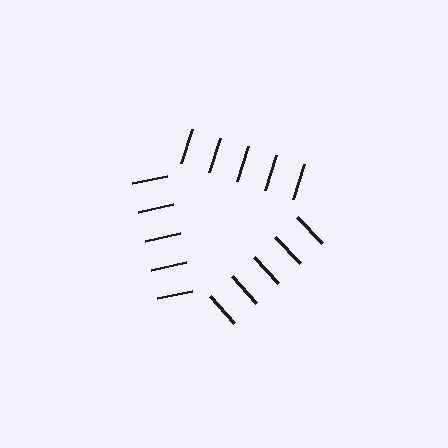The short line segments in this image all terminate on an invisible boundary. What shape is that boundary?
An illusory triangle — the line segments terminate on its edges but no continuous stroke is drawn.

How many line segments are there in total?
15 — 5 along each of the 3 edges.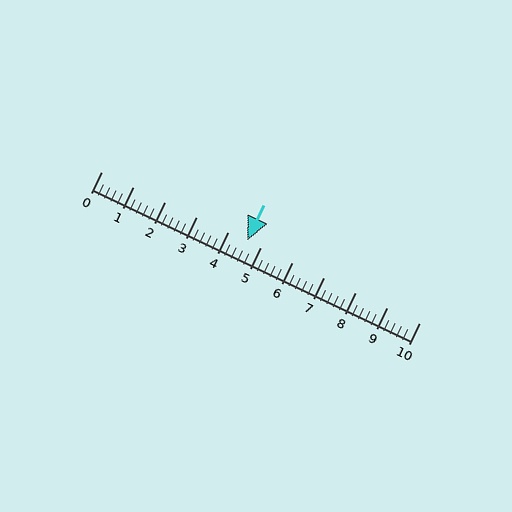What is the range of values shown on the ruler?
The ruler shows values from 0 to 10.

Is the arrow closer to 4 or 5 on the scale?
The arrow is closer to 5.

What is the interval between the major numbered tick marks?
The major tick marks are spaced 1 units apart.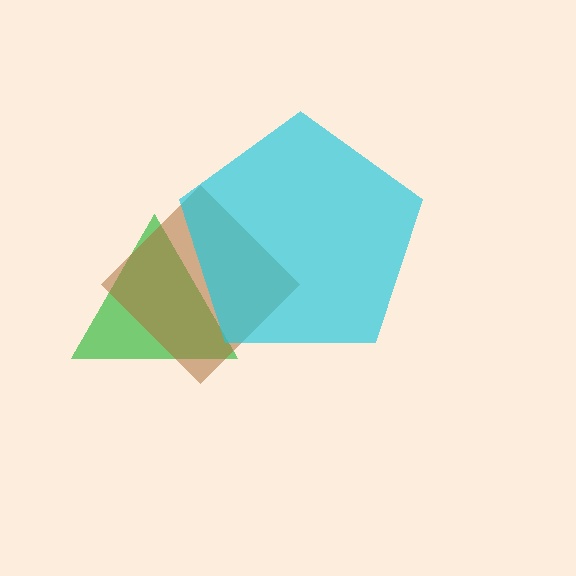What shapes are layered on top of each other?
The layered shapes are: a green triangle, a brown diamond, a cyan pentagon.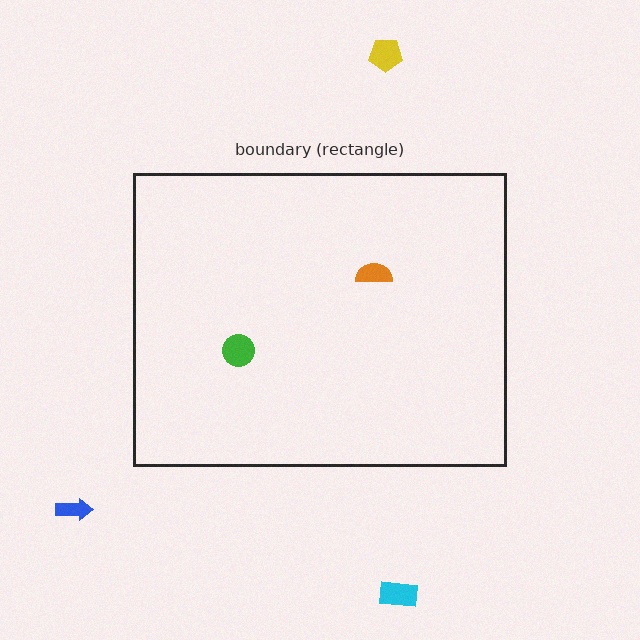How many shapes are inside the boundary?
2 inside, 3 outside.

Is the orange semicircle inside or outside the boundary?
Inside.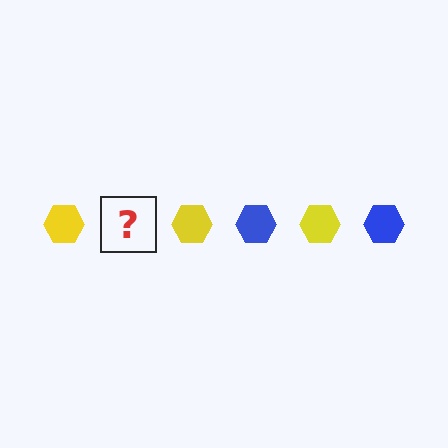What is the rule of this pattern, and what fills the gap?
The rule is that the pattern cycles through yellow, blue hexagons. The gap should be filled with a blue hexagon.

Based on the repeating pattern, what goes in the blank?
The blank should be a blue hexagon.